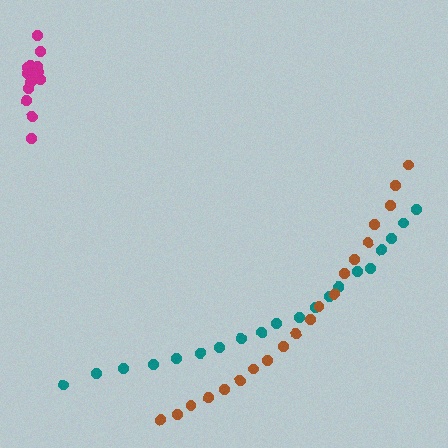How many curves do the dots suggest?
There are 3 distinct paths.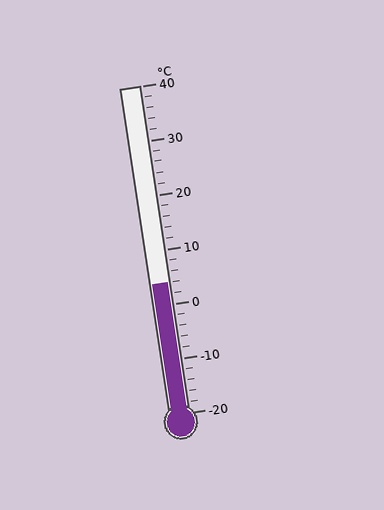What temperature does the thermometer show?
The thermometer shows approximately 4°C.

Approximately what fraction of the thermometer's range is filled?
The thermometer is filled to approximately 40% of its range.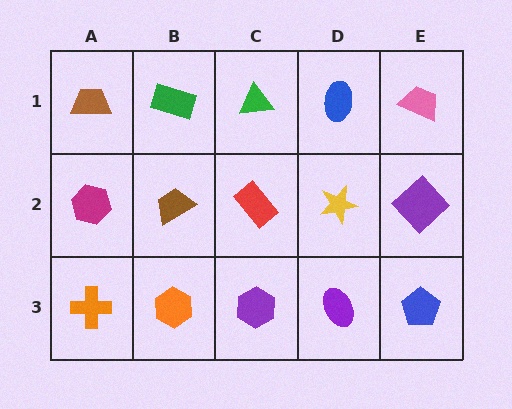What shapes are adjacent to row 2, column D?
A blue ellipse (row 1, column D), a purple ellipse (row 3, column D), a red rectangle (row 2, column C), a purple diamond (row 2, column E).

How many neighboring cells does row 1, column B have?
3.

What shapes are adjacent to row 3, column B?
A brown trapezoid (row 2, column B), an orange cross (row 3, column A), a purple hexagon (row 3, column C).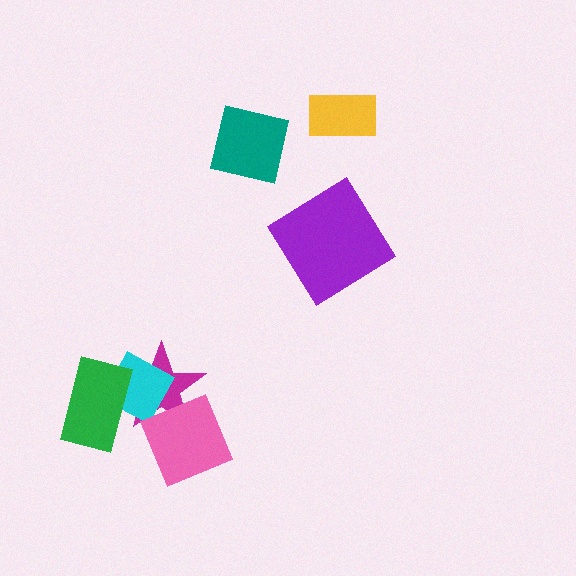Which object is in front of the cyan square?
The green rectangle is in front of the cyan square.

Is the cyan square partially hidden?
Yes, it is partially covered by another shape.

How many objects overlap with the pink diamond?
1 object overlaps with the pink diamond.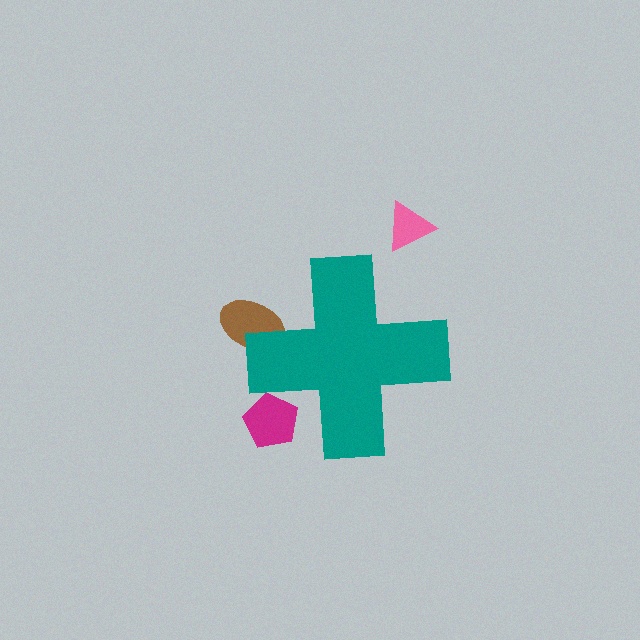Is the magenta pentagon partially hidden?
Yes, the magenta pentagon is partially hidden behind the teal cross.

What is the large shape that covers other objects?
A teal cross.